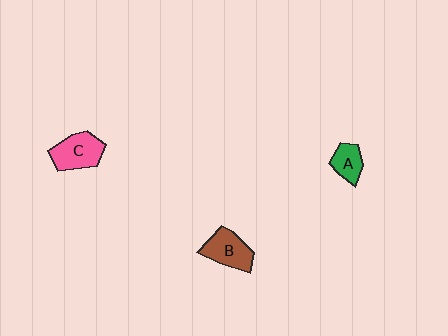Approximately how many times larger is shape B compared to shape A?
Approximately 1.5 times.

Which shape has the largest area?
Shape C (pink).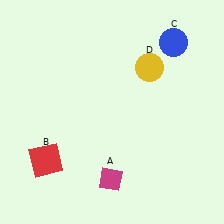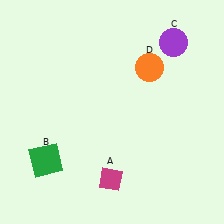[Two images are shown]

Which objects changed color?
B changed from red to green. C changed from blue to purple. D changed from yellow to orange.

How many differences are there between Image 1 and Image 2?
There are 3 differences between the two images.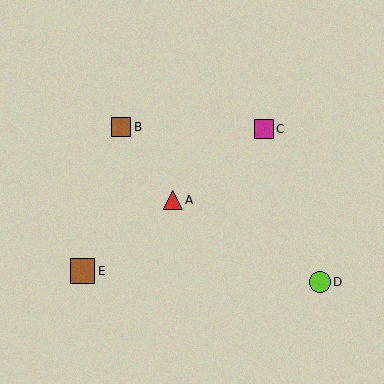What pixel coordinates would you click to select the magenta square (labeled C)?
Click at (264, 129) to select the magenta square C.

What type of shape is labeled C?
Shape C is a magenta square.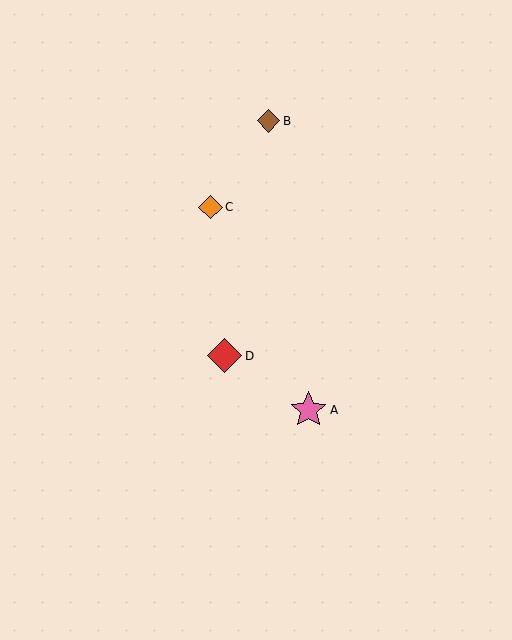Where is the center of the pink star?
The center of the pink star is at (308, 410).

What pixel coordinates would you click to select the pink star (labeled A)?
Click at (308, 410) to select the pink star A.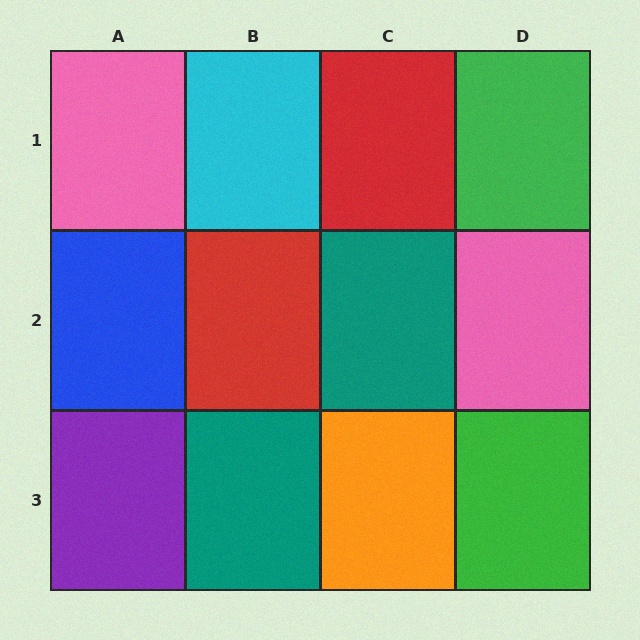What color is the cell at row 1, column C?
Red.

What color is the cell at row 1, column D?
Green.